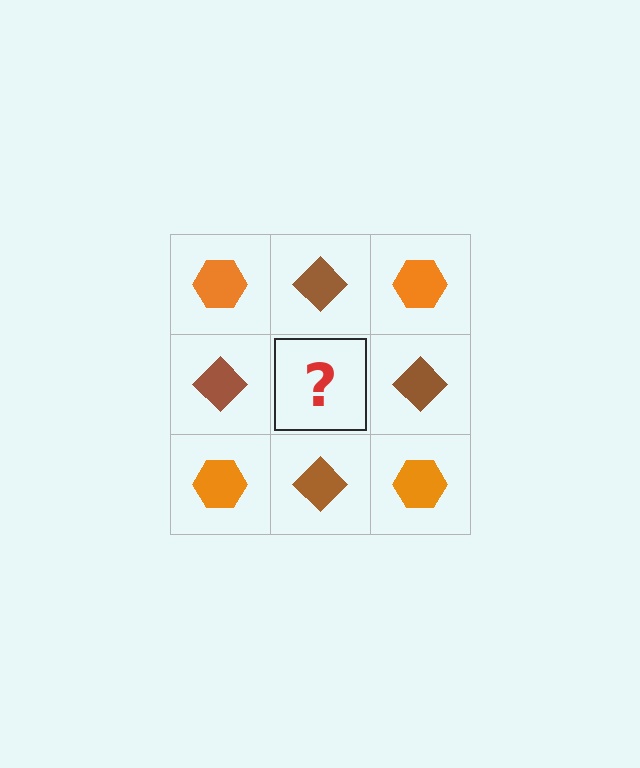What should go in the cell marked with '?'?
The missing cell should contain an orange hexagon.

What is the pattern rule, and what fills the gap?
The rule is that it alternates orange hexagon and brown diamond in a checkerboard pattern. The gap should be filled with an orange hexagon.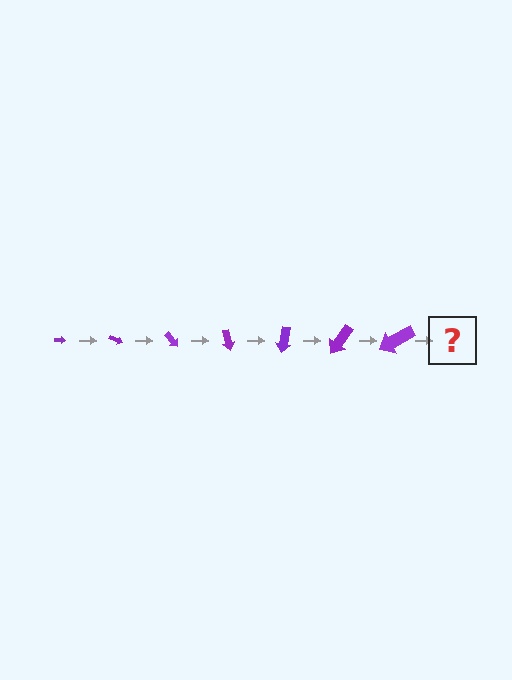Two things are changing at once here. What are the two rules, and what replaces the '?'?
The two rules are that the arrow grows larger each step and it rotates 25 degrees each step. The '?' should be an arrow, larger than the previous one and rotated 175 degrees from the start.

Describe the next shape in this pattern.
It should be an arrow, larger than the previous one and rotated 175 degrees from the start.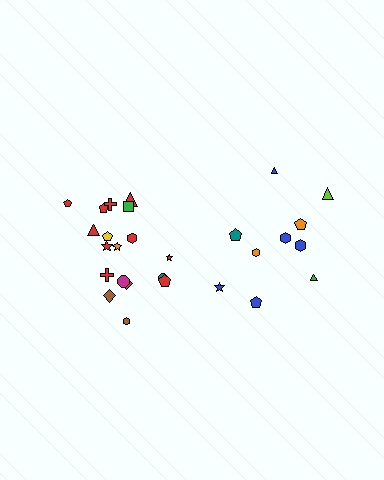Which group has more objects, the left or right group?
The left group.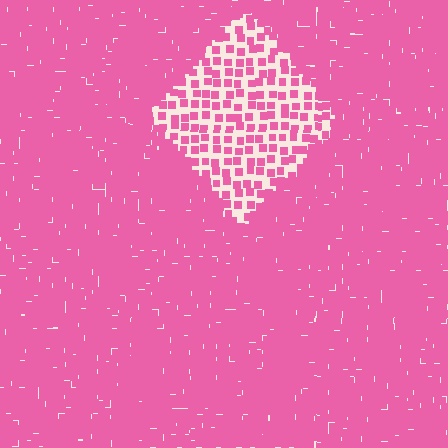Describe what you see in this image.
The image contains small pink elements arranged at two different densities. A diamond-shaped region is visible where the elements are less densely packed than the surrounding area.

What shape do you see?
I see a diamond.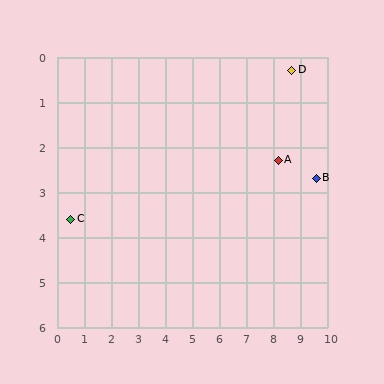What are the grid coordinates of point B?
Point B is at approximately (9.6, 2.7).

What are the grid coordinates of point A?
Point A is at approximately (8.2, 2.3).